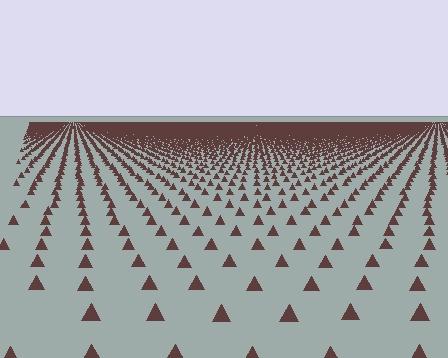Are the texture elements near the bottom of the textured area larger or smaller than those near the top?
Larger. Near the bottom, elements are closer to the viewer and appear at a bigger on-screen size.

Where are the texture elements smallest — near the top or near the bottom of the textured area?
Near the top.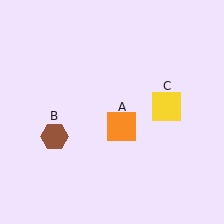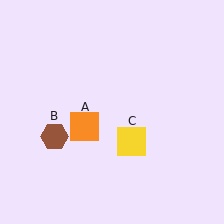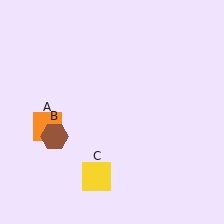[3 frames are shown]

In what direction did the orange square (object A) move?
The orange square (object A) moved left.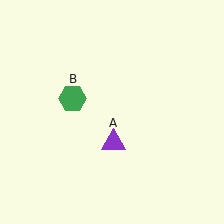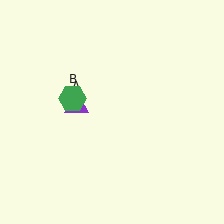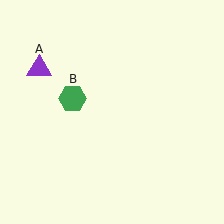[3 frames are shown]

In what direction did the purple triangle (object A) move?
The purple triangle (object A) moved up and to the left.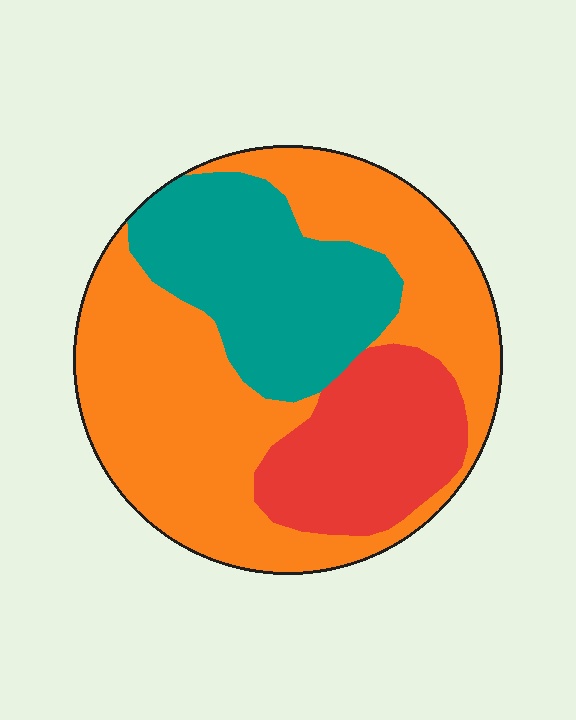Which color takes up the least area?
Red, at roughly 20%.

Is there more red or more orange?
Orange.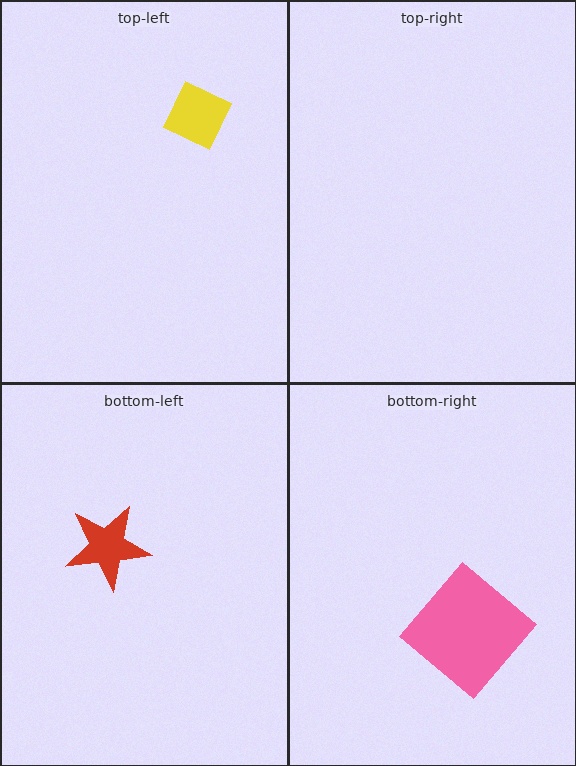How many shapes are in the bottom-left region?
1.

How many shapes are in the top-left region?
1.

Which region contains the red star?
The bottom-left region.